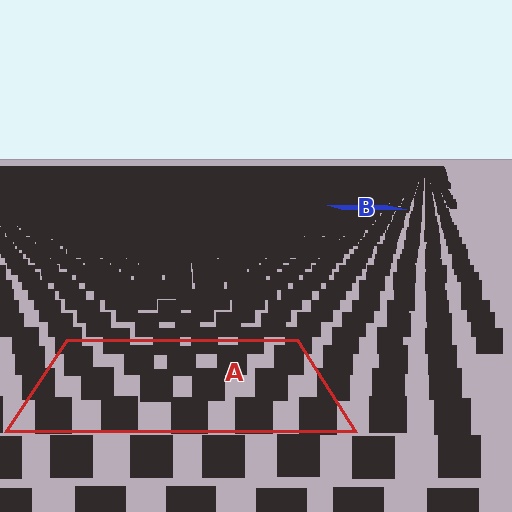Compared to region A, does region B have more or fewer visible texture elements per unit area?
Region B has more texture elements per unit area — they are packed more densely because it is farther away.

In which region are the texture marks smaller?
The texture marks are smaller in region B, because it is farther away.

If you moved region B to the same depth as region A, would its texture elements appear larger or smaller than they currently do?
They would appear larger. At a closer depth, the same texture elements are projected at a bigger on-screen size.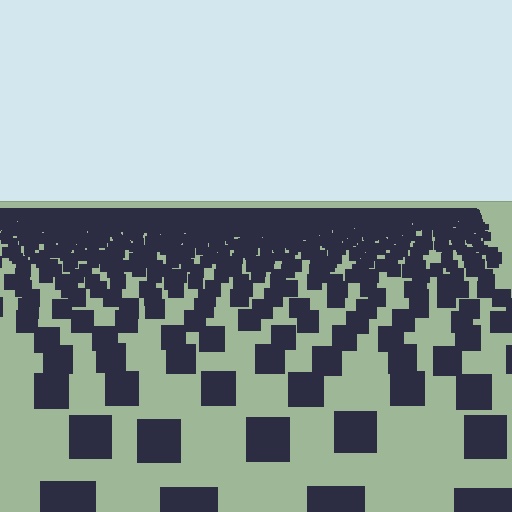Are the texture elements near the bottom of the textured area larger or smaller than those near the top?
Larger. Near the bottom, elements are closer to the viewer and appear at a bigger on-screen size.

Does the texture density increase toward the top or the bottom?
Density increases toward the top.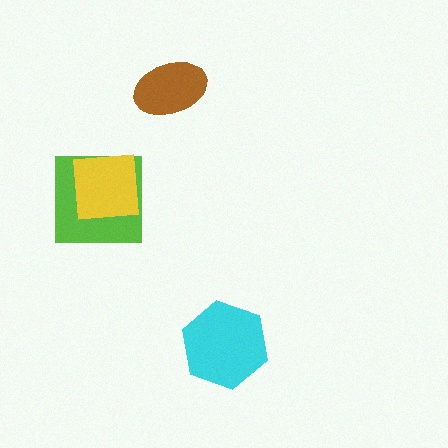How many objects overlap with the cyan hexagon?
0 objects overlap with the cyan hexagon.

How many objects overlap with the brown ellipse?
0 objects overlap with the brown ellipse.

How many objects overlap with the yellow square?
1 object overlaps with the yellow square.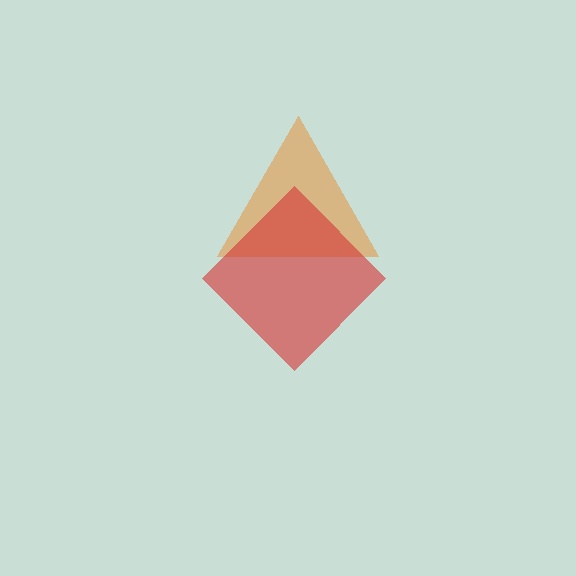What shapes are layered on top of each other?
The layered shapes are: an orange triangle, a red diamond.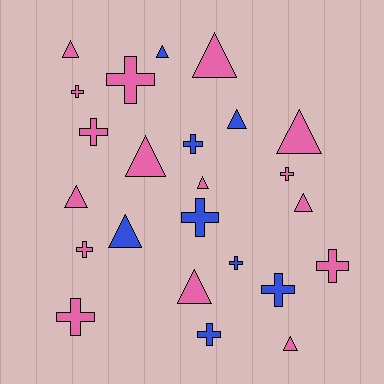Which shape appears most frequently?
Cross, with 12 objects.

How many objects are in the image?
There are 24 objects.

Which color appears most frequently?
Pink, with 16 objects.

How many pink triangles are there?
There are 9 pink triangles.